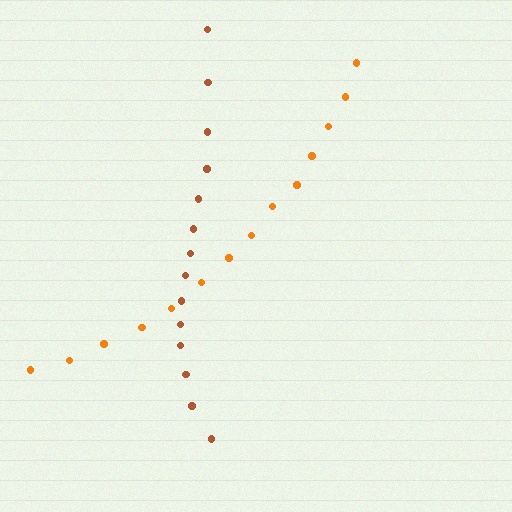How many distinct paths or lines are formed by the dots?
There are 2 distinct paths.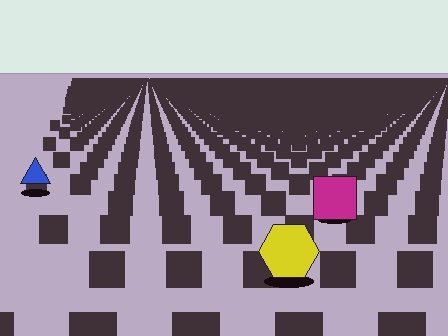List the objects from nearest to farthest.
From nearest to farthest: the yellow hexagon, the magenta square, the blue triangle.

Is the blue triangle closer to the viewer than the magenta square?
No. The magenta square is closer — you can tell from the texture gradient: the ground texture is coarser near it.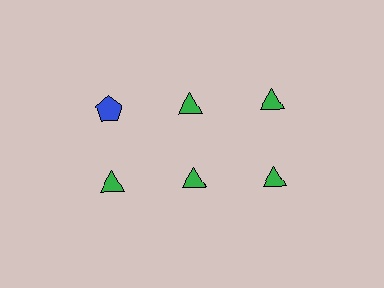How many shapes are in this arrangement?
There are 6 shapes arranged in a grid pattern.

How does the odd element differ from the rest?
It differs in both color (blue instead of green) and shape (pentagon instead of triangle).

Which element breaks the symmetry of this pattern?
The blue pentagon in the top row, leftmost column breaks the symmetry. All other shapes are green triangles.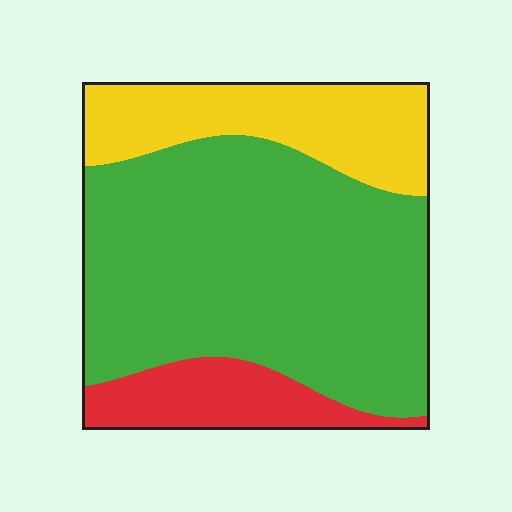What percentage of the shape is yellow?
Yellow takes up between a sixth and a third of the shape.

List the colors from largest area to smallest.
From largest to smallest: green, yellow, red.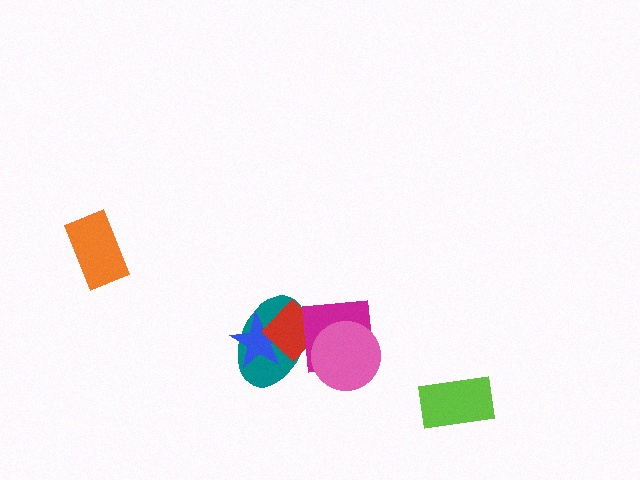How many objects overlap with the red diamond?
4 objects overlap with the red diamond.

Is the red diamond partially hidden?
Yes, it is partially covered by another shape.